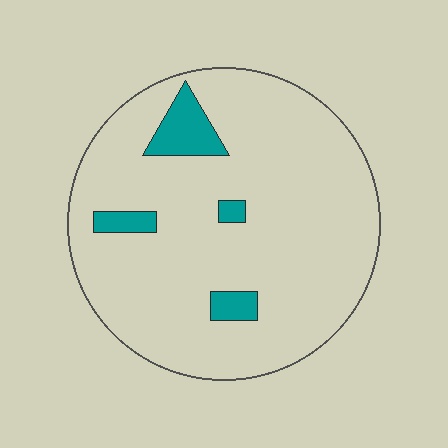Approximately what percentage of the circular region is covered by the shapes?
Approximately 10%.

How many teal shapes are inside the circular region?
4.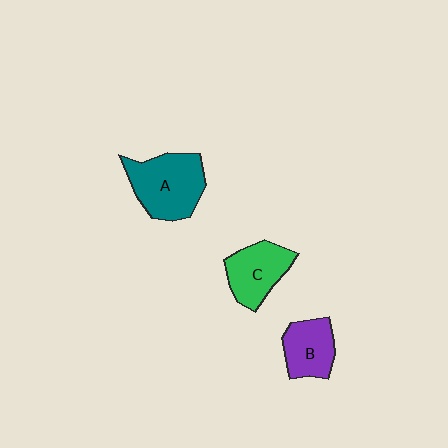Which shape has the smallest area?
Shape B (purple).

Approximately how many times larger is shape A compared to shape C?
Approximately 1.3 times.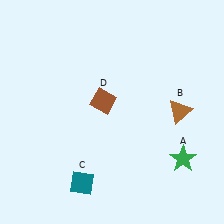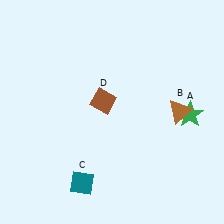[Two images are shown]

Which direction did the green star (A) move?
The green star (A) moved up.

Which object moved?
The green star (A) moved up.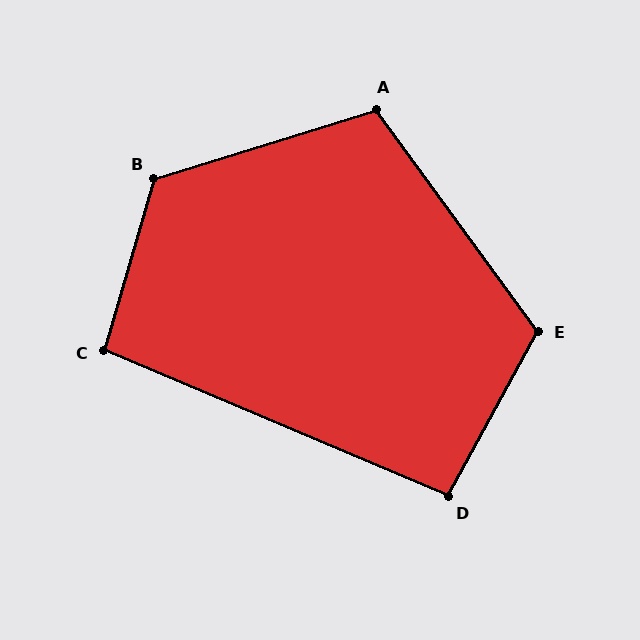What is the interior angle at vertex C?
Approximately 97 degrees (obtuse).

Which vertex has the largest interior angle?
B, at approximately 123 degrees.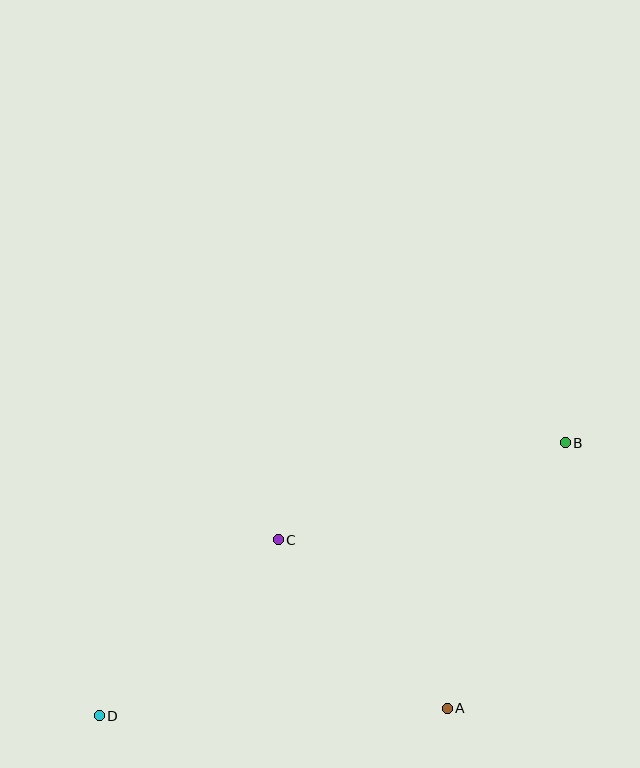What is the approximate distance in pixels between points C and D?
The distance between C and D is approximately 251 pixels.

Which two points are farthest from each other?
Points B and D are farthest from each other.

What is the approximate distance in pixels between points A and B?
The distance between A and B is approximately 291 pixels.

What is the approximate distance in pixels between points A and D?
The distance between A and D is approximately 348 pixels.